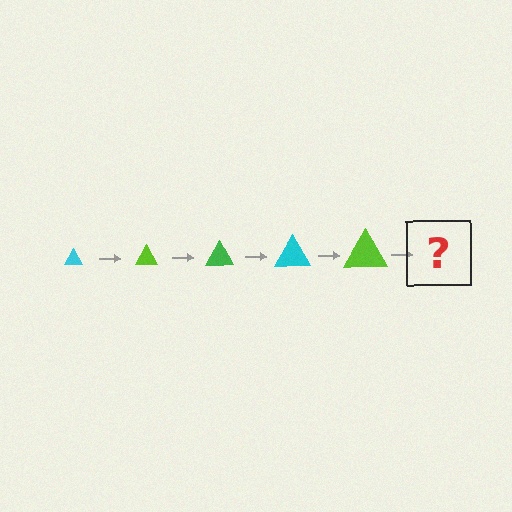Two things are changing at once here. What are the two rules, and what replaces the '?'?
The two rules are that the triangle grows larger each step and the color cycles through cyan, lime, and green. The '?' should be a green triangle, larger than the previous one.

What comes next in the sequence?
The next element should be a green triangle, larger than the previous one.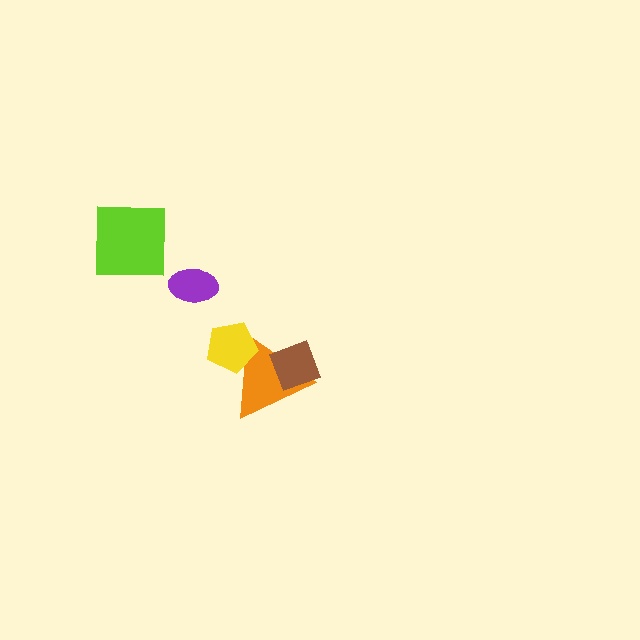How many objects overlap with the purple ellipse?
0 objects overlap with the purple ellipse.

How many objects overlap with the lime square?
0 objects overlap with the lime square.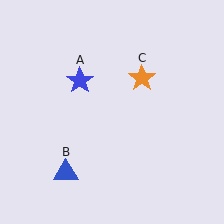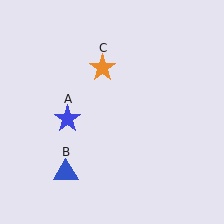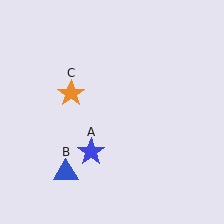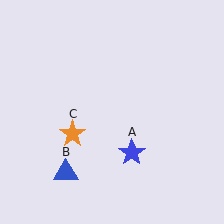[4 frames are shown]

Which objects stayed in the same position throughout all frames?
Blue triangle (object B) remained stationary.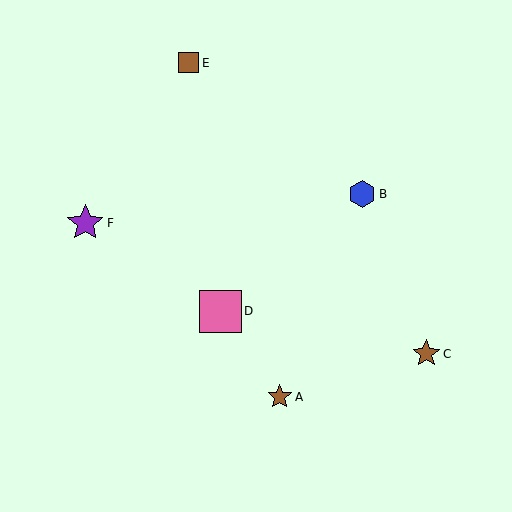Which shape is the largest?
The pink square (labeled D) is the largest.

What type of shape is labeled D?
Shape D is a pink square.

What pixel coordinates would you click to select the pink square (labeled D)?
Click at (220, 311) to select the pink square D.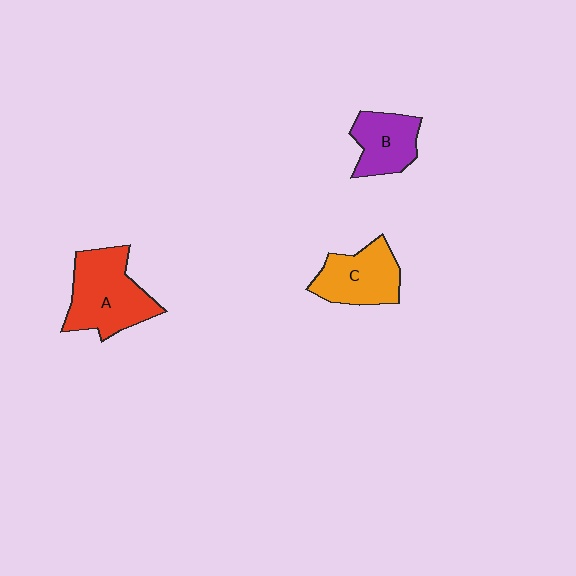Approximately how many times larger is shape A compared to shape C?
Approximately 1.3 times.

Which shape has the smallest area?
Shape B (purple).